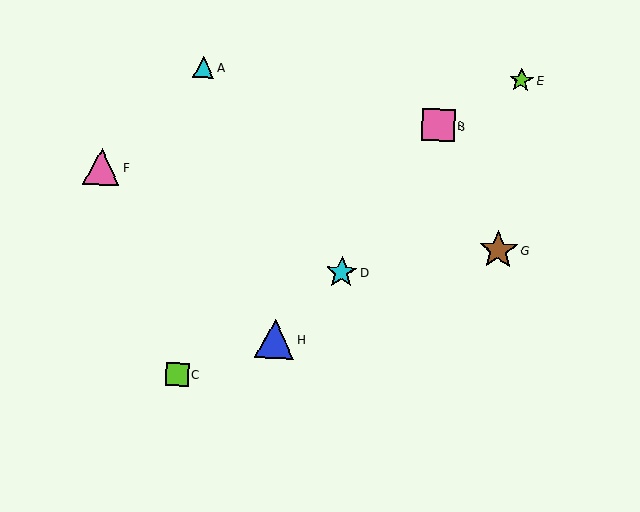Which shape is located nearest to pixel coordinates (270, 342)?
The blue triangle (labeled H) at (275, 339) is nearest to that location.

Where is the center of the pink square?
The center of the pink square is at (438, 125).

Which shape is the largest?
The blue triangle (labeled H) is the largest.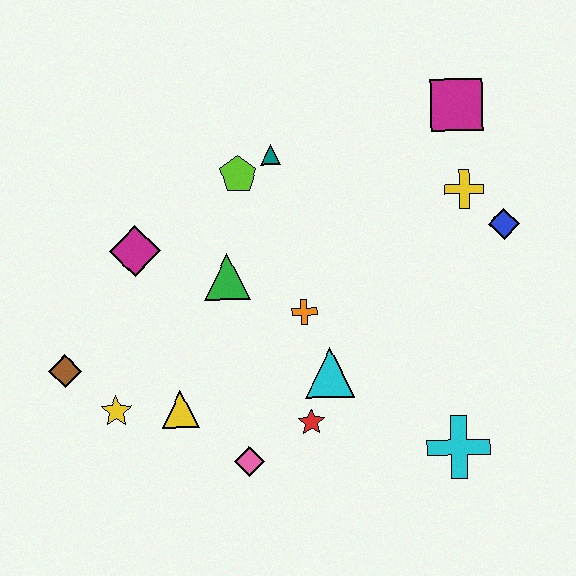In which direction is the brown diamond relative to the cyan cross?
The brown diamond is to the left of the cyan cross.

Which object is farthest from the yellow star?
The magenta square is farthest from the yellow star.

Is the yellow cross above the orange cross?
Yes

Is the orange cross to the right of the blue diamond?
No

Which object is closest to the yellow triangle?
The yellow star is closest to the yellow triangle.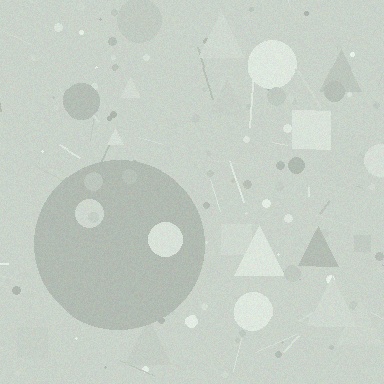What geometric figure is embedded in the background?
A circle is embedded in the background.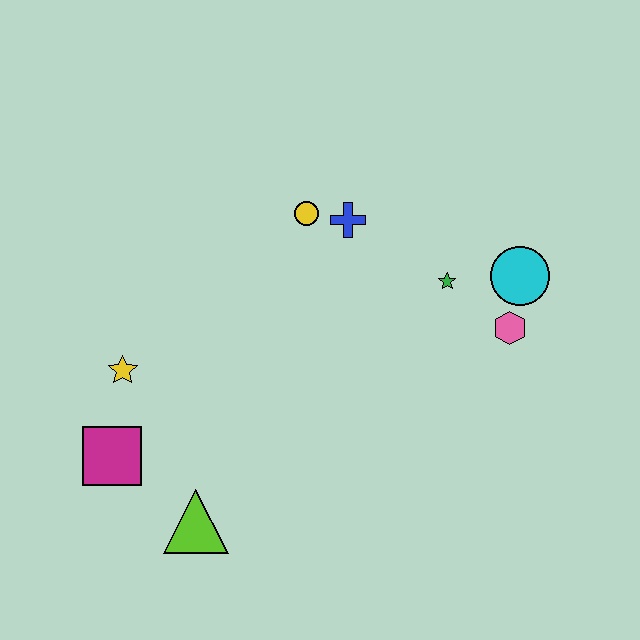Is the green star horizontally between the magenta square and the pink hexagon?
Yes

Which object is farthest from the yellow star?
The cyan circle is farthest from the yellow star.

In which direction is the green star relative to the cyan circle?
The green star is to the left of the cyan circle.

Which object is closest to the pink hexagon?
The cyan circle is closest to the pink hexagon.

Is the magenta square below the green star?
Yes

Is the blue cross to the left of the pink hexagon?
Yes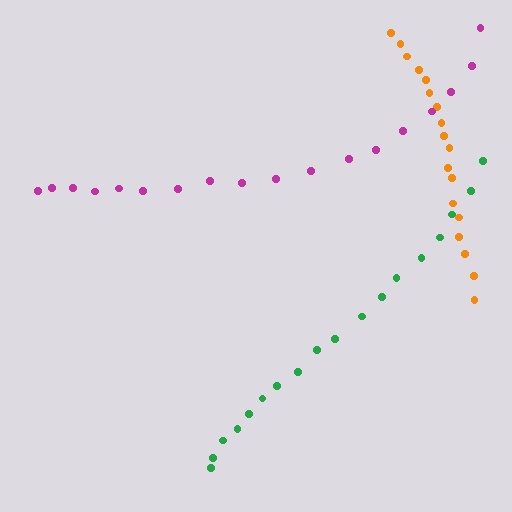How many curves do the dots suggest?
There are 3 distinct paths.